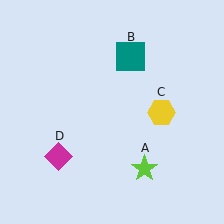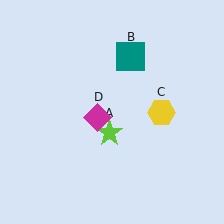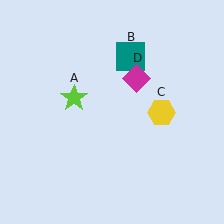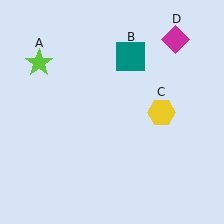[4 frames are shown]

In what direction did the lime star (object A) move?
The lime star (object A) moved up and to the left.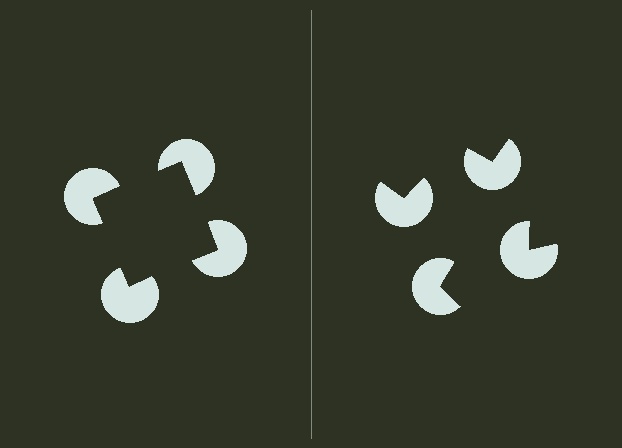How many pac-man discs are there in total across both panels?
8 — 4 on each side.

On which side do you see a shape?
An illusory square appears on the left side. On the right side the wedge cuts are rotated, so no coherent shape forms.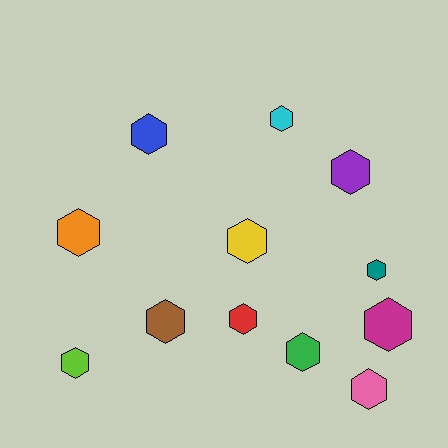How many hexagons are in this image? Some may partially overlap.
There are 12 hexagons.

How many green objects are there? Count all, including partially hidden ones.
There is 1 green object.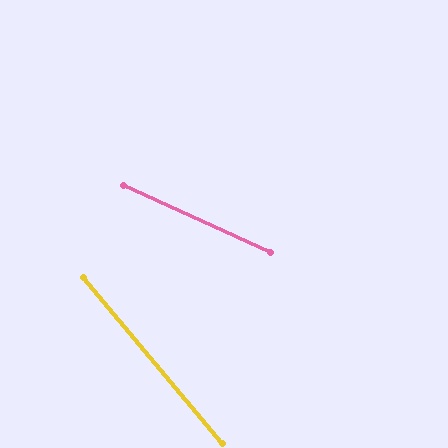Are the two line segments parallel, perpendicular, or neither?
Neither parallel nor perpendicular — they differ by about 26°.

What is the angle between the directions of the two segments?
Approximately 26 degrees.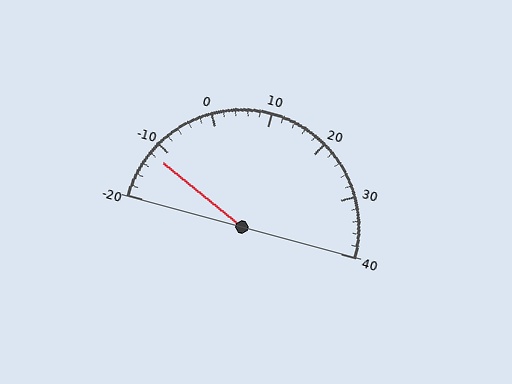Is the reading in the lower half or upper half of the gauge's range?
The reading is in the lower half of the range (-20 to 40).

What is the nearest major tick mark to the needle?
The nearest major tick mark is -10.